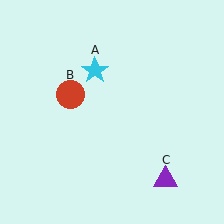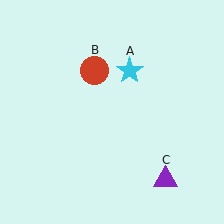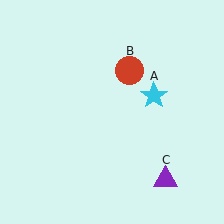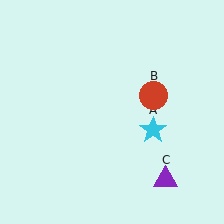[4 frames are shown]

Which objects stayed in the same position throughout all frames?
Purple triangle (object C) remained stationary.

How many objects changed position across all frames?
2 objects changed position: cyan star (object A), red circle (object B).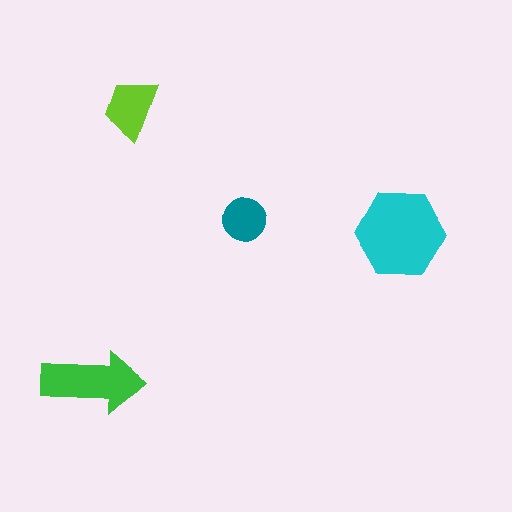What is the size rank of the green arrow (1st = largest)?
2nd.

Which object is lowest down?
The green arrow is bottommost.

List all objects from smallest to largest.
The teal circle, the lime trapezoid, the green arrow, the cyan hexagon.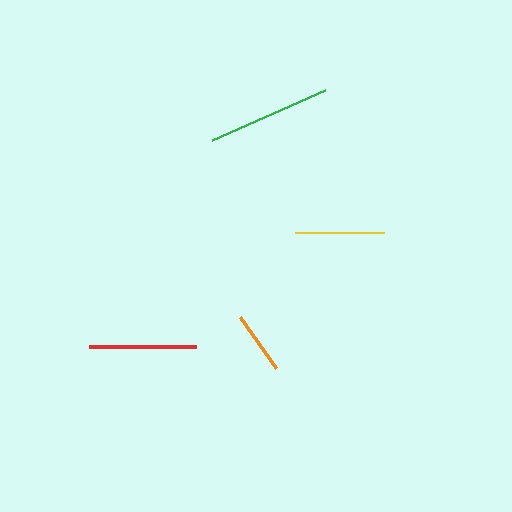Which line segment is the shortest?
The orange line is the shortest at approximately 63 pixels.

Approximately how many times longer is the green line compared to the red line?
The green line is approximately 1.1 times the length of the red line.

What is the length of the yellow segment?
The yellow segment is approximately 88 pixels long.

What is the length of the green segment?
The green segment is approximately 123 pixels long.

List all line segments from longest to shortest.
From longest to shortest: green, red, yellow, orange.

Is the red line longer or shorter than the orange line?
The red line is longer than the orange line.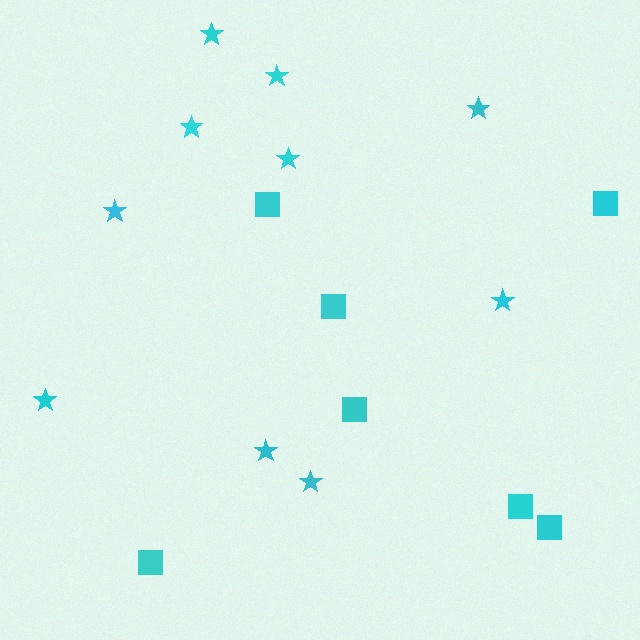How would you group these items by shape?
There are 2 groups: one group of stars (10) and one group of squares (7).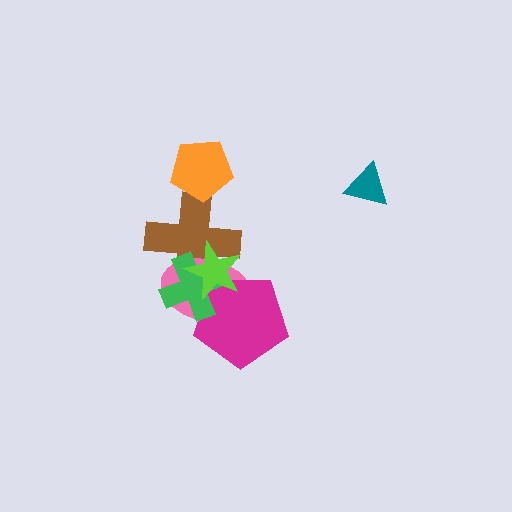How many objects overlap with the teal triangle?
0 objects overlap with the teal triangle.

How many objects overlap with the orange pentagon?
1 object overlaps with the orange pentagon.